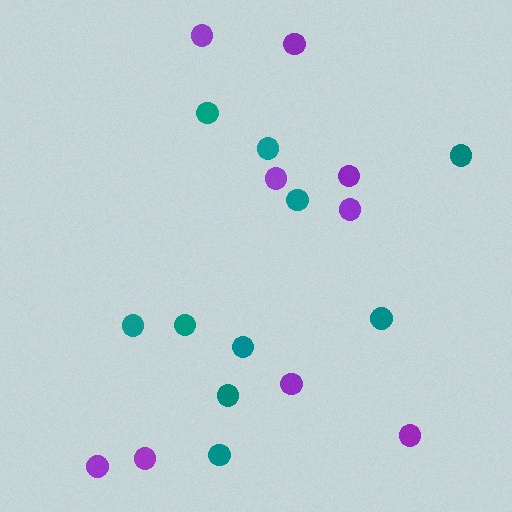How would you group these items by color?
There are 2 groups: one group of purple circles (9) and one group of teal circles (10).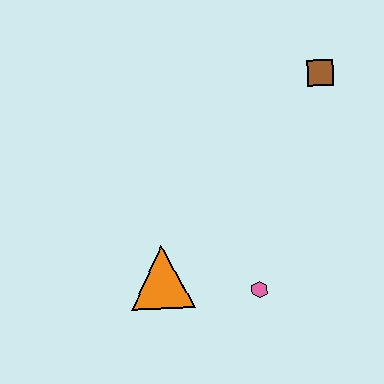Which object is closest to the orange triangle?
The pink hexagon is closest to the orange triangle.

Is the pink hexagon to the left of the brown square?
Yes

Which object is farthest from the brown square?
The orange triangle is farthest from the brown square.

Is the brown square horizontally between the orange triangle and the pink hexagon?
No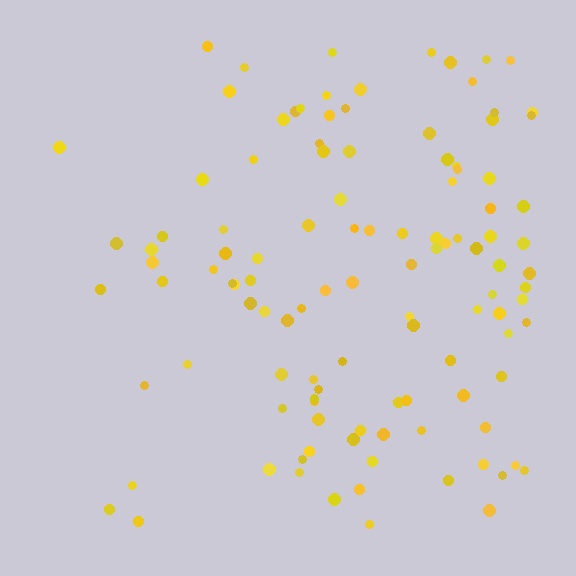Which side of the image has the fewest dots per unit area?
The left.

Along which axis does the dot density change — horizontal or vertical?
Horizontal.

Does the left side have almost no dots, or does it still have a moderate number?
Still a moderate number, just noticeably fewer than the right.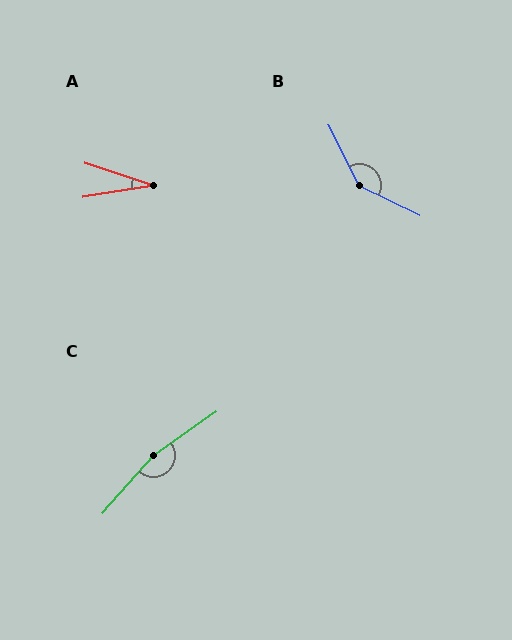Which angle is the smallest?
A, at approximately 27 degrees.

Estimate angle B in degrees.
Approximately 143 degrees.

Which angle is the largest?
C, at approximately 166 degrees.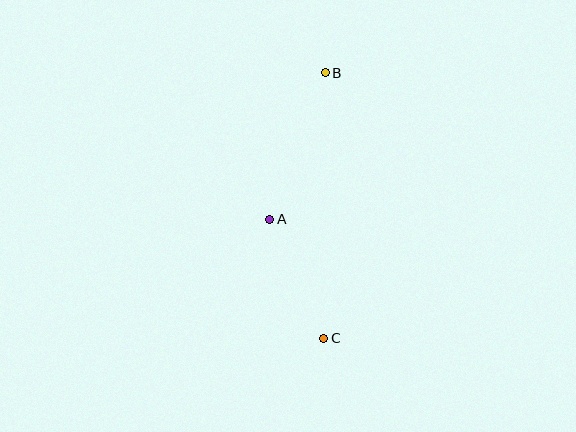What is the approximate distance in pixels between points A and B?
The distance between A and B is approximately 156 pixels.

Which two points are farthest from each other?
Points B and C are farthest from each other.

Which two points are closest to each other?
Points A and C are closest to each other.